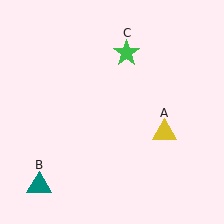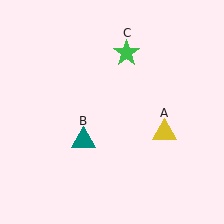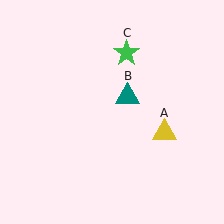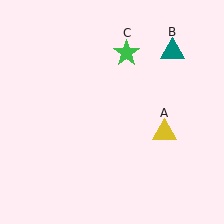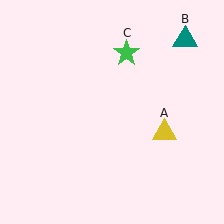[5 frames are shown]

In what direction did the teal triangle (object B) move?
The teal triangle (object B) moved up and to the right.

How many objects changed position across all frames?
1 object changed position: teal triangle (object B).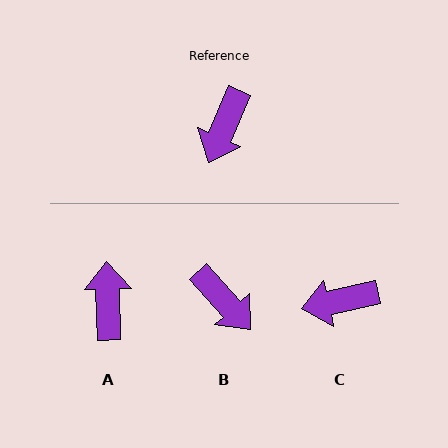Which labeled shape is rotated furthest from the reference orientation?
A, about 155 degrees away.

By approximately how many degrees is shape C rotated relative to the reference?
Approximately 54 degrees clockwise.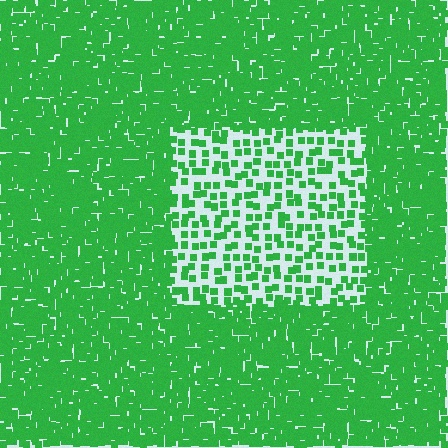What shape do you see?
I see a rectangle.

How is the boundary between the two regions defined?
The boundary is defined by a change in element density (approximately 3.0x ratio). All elements are the same color, size, and shape.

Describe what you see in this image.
The image contains small green elements arranged at two different densities. A rectangle-shaped region is visible where the elements are less densely packed than the surrounding area.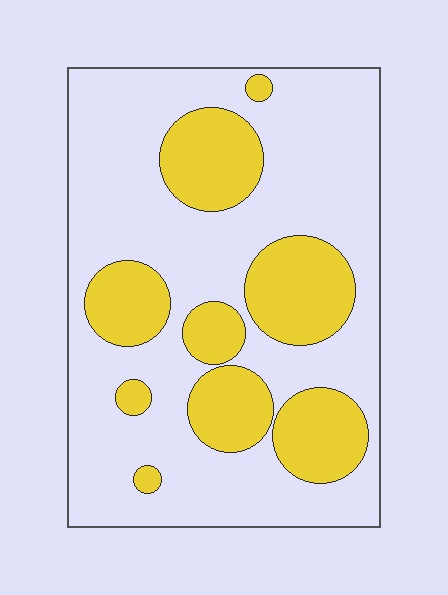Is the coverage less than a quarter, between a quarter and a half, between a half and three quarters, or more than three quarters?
Between a quarter and a half.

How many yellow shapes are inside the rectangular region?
9.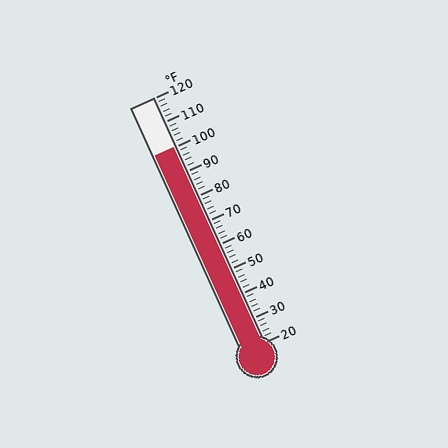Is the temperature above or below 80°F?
The temperature is above 80°F.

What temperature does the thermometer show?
The thermometer shows approximately 100°F.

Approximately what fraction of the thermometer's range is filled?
The thermometer is filled to approximately 80% of its range.